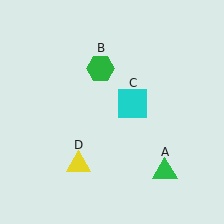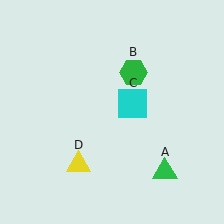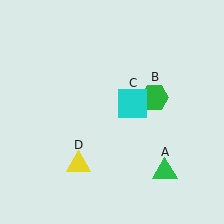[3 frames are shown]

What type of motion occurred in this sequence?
The green hexagon (object B) rotated clockwise around the center of the scene.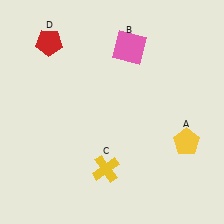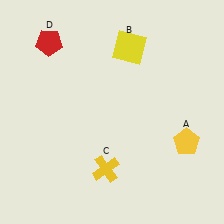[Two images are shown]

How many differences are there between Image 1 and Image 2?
There is 1 difference between the two images.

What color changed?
The square (B) changed from pink in Image 1 to yellow in Image 2.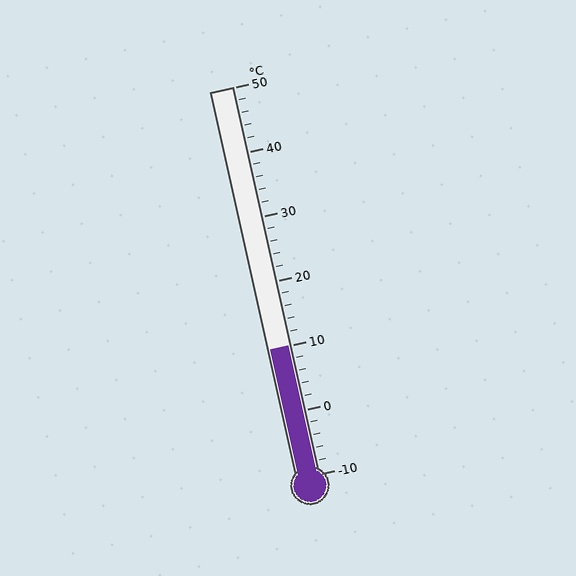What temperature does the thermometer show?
The thermometer shows approximately 10°C.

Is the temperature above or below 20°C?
The temperature is below 20°C.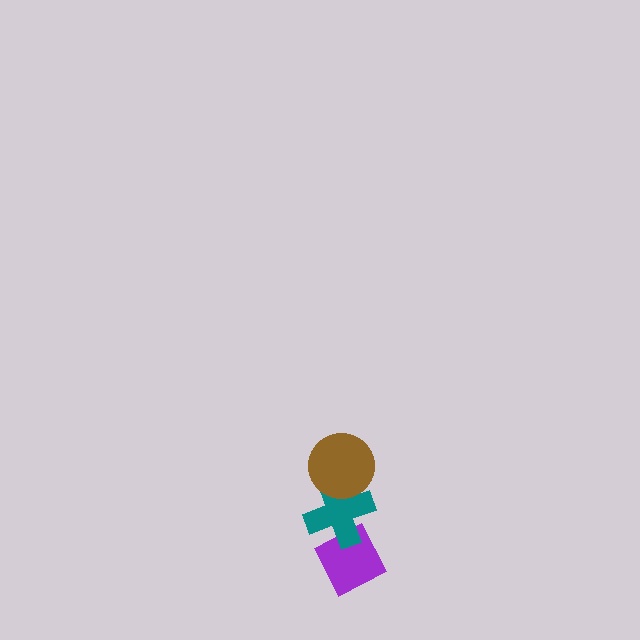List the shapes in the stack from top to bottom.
From top to bottom: the brown circle, the teal cross, the purple diamond.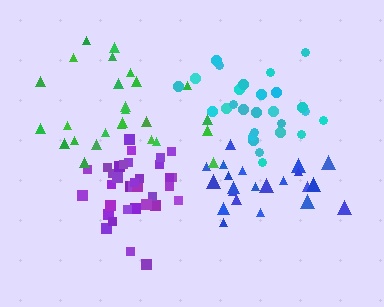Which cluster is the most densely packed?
Purple.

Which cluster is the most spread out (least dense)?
Blue.